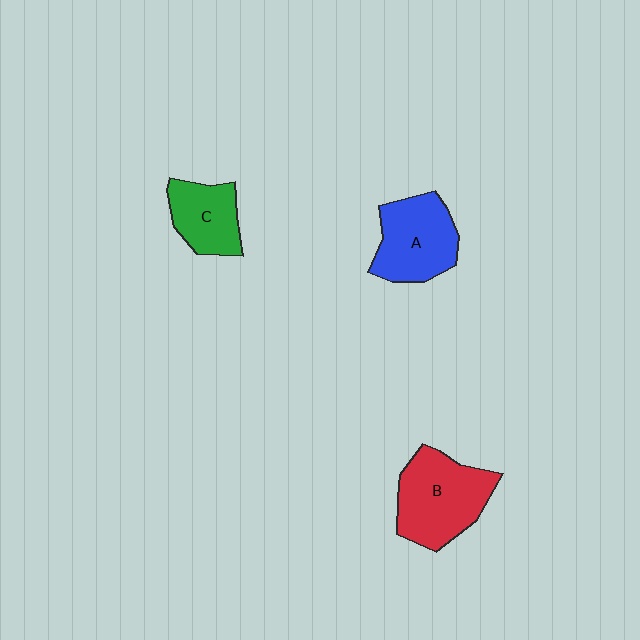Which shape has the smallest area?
Shape C (green).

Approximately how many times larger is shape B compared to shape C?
Approximately 1.6 times.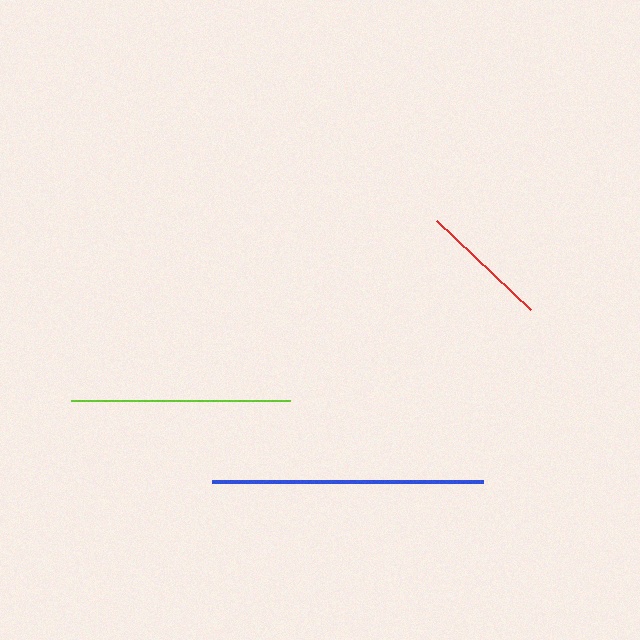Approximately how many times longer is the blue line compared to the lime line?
The blue line is approximately 1.2 times the length of the lime line.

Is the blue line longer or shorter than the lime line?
The blue line is longer than the lime line.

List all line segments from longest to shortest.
From longest to shortest: blue, lime, red.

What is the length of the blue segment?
The blue segment is approximately 271 pixels long.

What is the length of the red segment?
The red segment is approximately 130 pixels long.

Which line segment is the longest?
The blue line is the longest at approximately 271 pixels.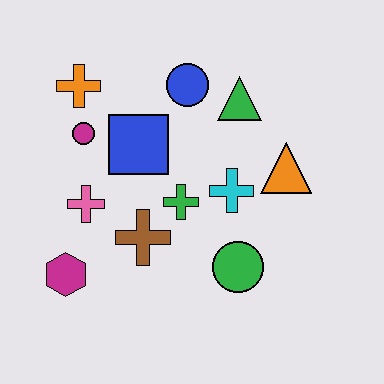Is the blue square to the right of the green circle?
No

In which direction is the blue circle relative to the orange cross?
The blue circle is to the right of the orange cross.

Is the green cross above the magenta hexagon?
Yes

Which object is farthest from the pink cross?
The orange triangle is farthest from the pink cross.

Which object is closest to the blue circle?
The green triangle is closest to the blue circle.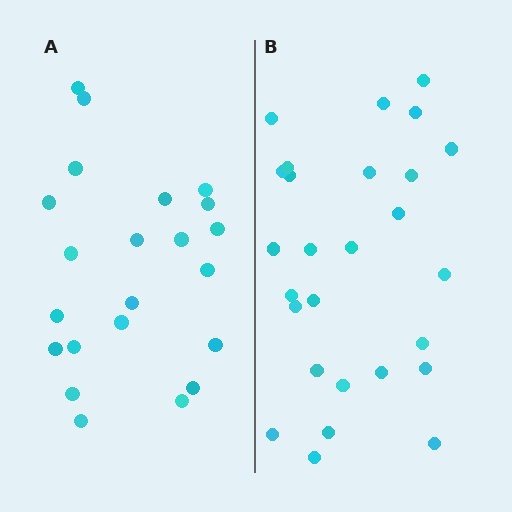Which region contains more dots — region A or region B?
Region B (the right region) has more dots.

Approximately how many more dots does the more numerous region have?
Region B has about 5 more dots than region A.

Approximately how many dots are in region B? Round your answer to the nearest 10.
About 30 dots. (The exact count is 27, which rounds to 30.)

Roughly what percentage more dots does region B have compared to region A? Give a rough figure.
About 25% more.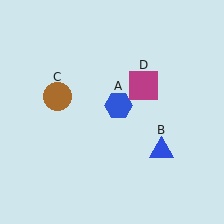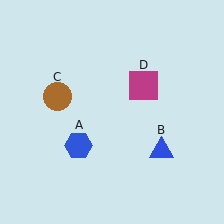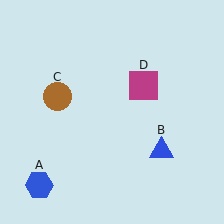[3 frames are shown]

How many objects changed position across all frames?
1 object changed position: blue hexagon (object A).